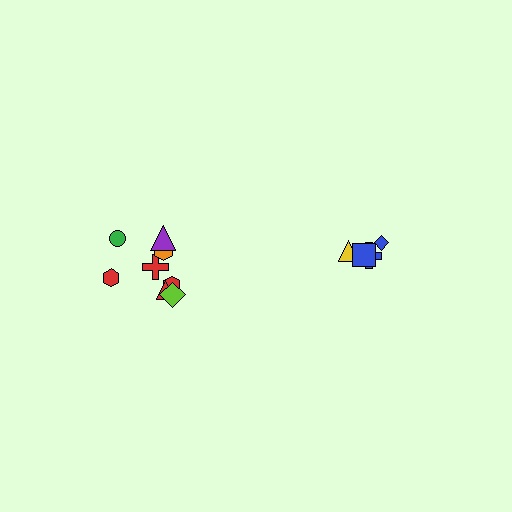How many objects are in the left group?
There are 8 objects.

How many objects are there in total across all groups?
There are 12 objects.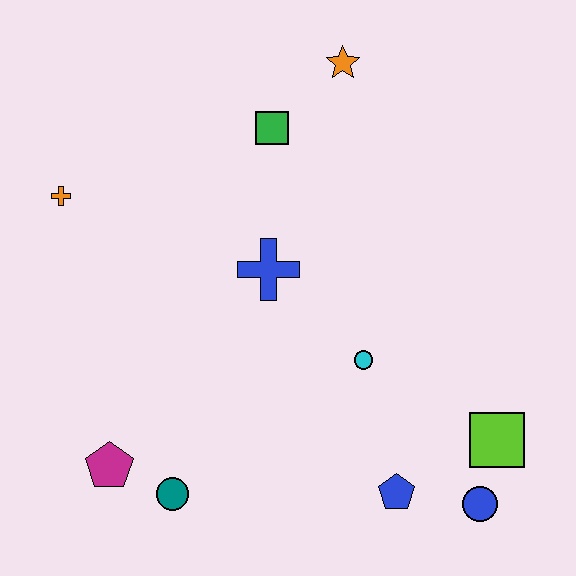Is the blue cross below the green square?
Yes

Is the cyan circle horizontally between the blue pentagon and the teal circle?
Yes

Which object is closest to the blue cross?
The cyan circle is closest to the blue cross.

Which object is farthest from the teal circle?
The orange star is farthest from the teal circle.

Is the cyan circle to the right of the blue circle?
No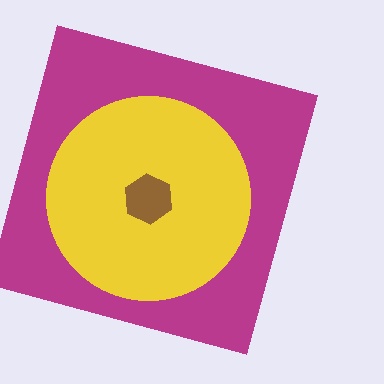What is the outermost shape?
The magenta square.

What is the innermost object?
The brown hexagon.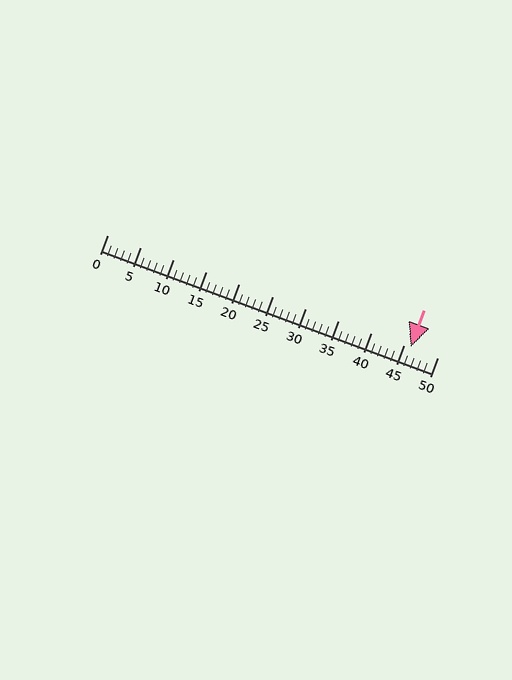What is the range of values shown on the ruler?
The ruler shows values from 0 to 50.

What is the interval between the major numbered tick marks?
The major tick marks are spaced 5 units apart.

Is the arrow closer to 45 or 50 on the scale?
The arrow is closer to 45.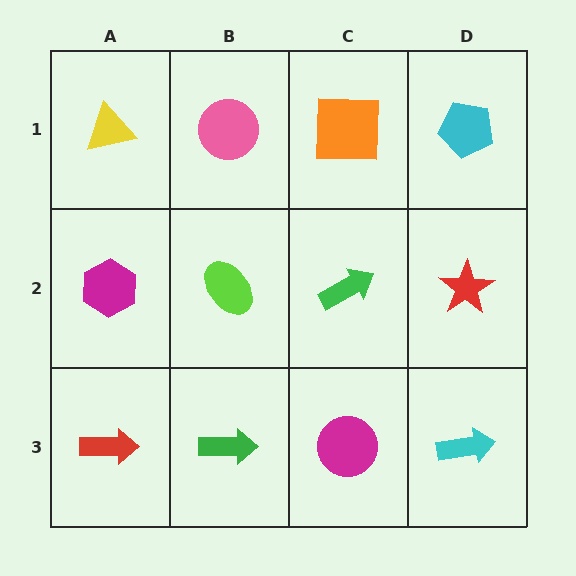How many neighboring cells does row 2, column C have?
4.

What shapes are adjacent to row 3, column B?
A lime ellipse (row 2, column B), a red arrow (row 3, column A), a magenta circle (row 3, column C).